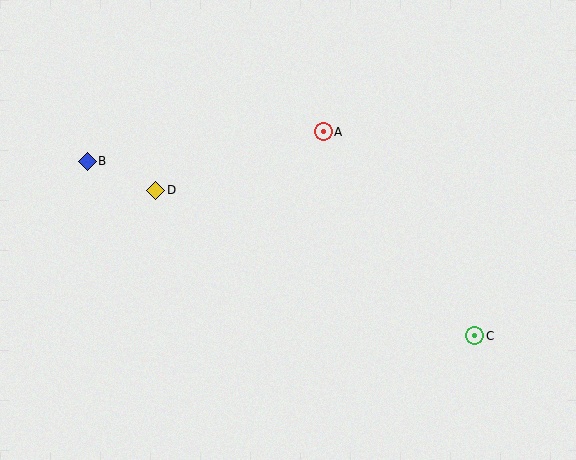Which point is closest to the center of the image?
Point A at (323, 132) is closest to the center.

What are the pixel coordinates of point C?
Point C is at (475, 336).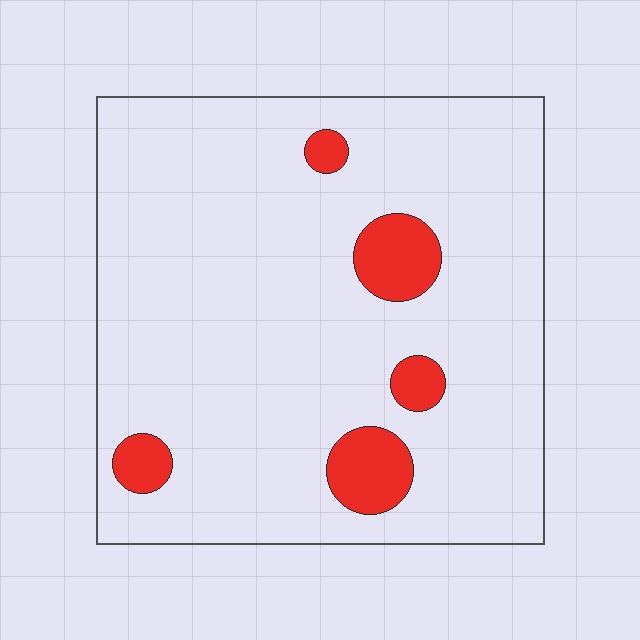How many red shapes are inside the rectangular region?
5.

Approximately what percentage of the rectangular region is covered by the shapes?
Approximately 10%.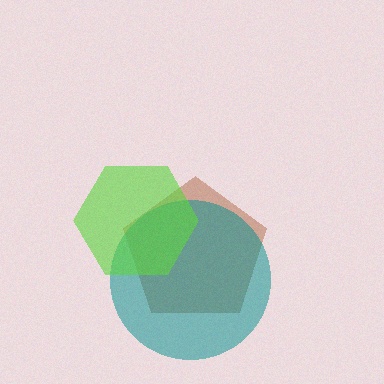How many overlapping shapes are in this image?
There are 3 overlapping shapes in the image.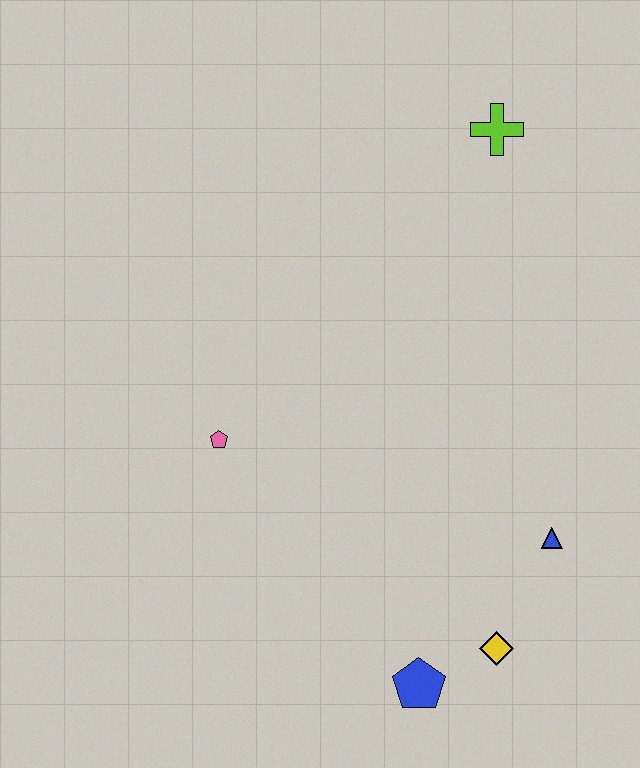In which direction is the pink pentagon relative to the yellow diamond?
The pink pentagon is to the left of the yellow diamond.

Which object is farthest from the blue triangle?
The lime cross is farthest from the blue triangle.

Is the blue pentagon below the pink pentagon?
Yes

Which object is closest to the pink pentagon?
The blue pentagon is closest to the pink pentagon.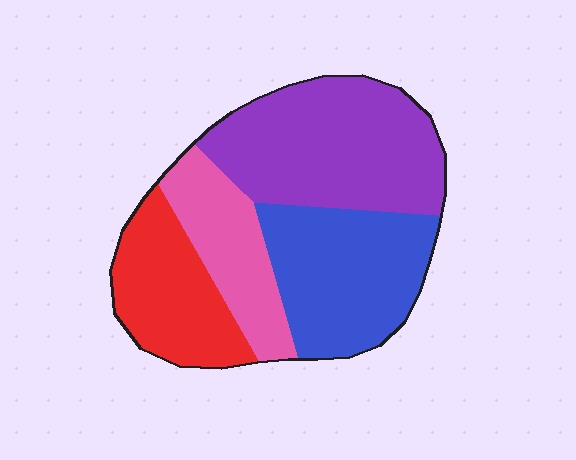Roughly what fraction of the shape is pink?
Pink takes up less than a quarter of the shape.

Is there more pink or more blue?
Blue.